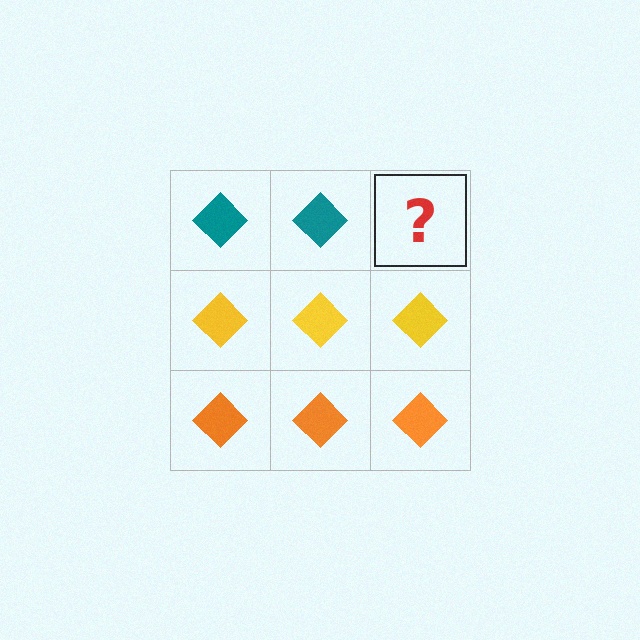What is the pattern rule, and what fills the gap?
The rule is that each row has a consistent color. The gap should be filled with a teal diamond.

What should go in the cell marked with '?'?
The missing cell should contain a teal diamond.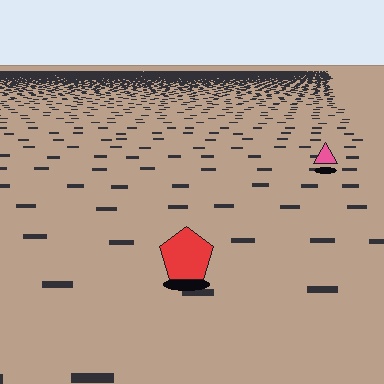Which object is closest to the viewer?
The red pentagon is closest. The texture marks near it are larger and more spread out.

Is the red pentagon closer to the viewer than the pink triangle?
Yes. The red pentagon is closer — you can tell from the texture gradient: the ground texture is coarser near it.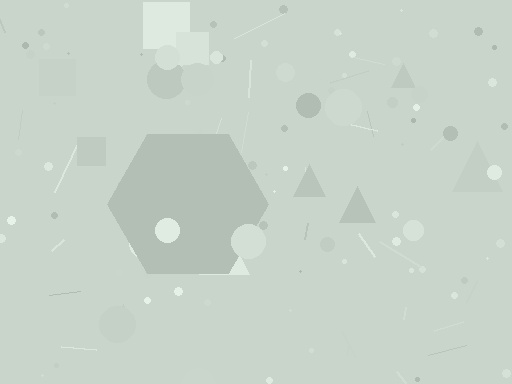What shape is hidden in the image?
A hexagon is hidden in the image.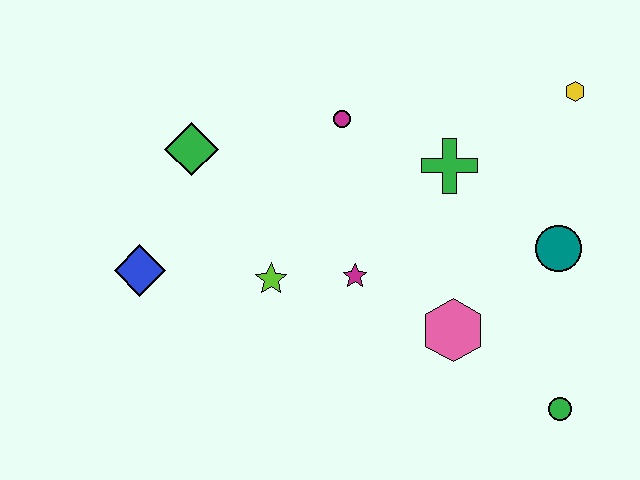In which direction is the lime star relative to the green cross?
The lime star is to the left of the green cross.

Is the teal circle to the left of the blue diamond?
No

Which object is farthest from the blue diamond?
The yellow hexagon is farthest from the blue diamond.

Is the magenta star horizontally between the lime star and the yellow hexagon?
Yes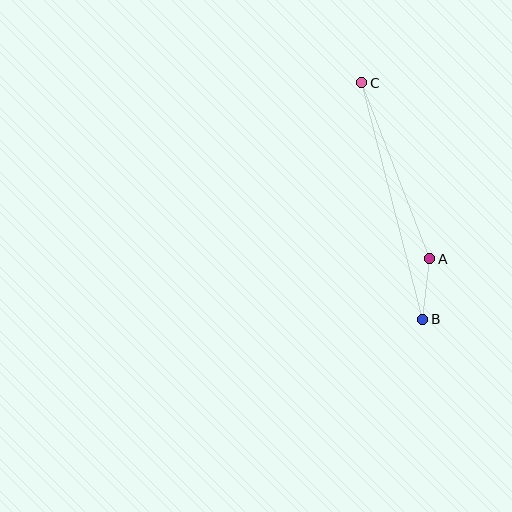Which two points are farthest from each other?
Points B and C are farthest from each other.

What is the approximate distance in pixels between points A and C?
The distance between A and C is approximately 189 pixels.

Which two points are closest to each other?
Points A and B are closest to each other.